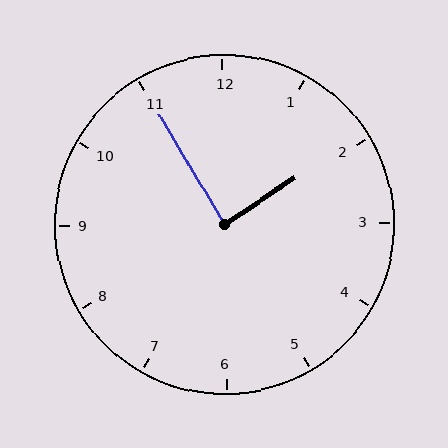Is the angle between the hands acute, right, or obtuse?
It is right.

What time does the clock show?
1:55.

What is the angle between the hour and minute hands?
Approximately 88 degrees.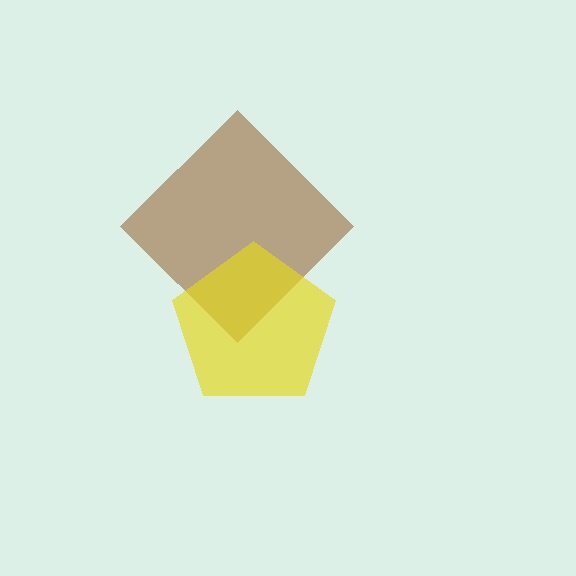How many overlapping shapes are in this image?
There are 2 overlapping shapes in the image.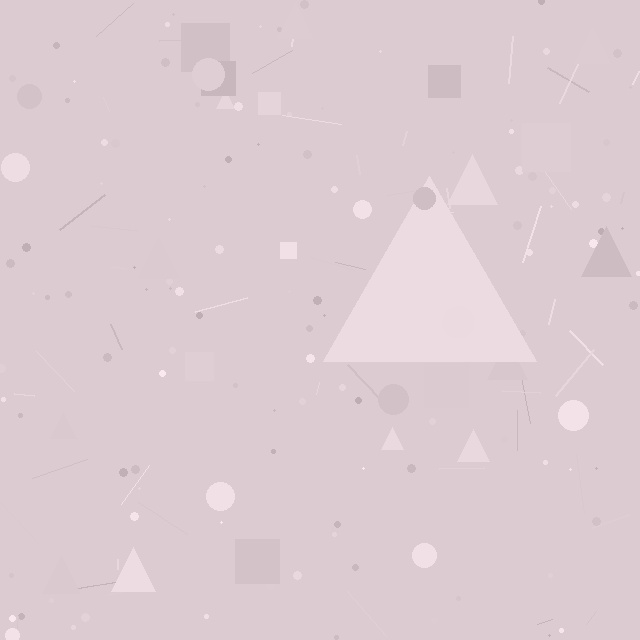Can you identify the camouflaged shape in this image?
The camouflaged shape is a triangle.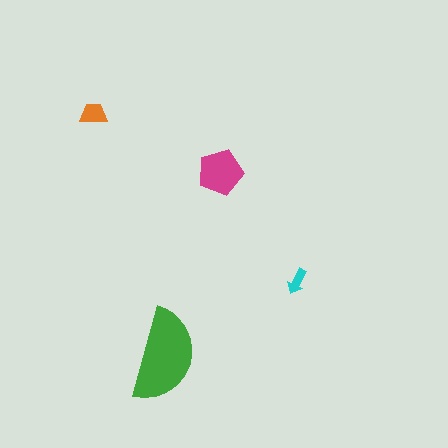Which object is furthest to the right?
The cyan arrow is rightmost.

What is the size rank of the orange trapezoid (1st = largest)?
3rd.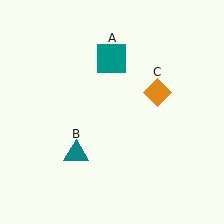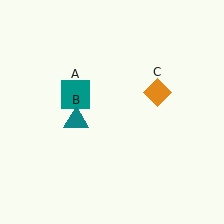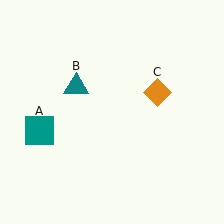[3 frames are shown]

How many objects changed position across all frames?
2 objects changed position: teal square (object A), teal triangle (object B).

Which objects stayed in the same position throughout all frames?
Orange diamond (object C) remained stationary.